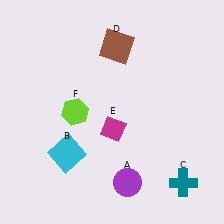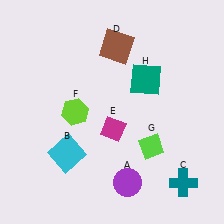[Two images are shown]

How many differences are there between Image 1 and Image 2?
There are 2 differences between the two images.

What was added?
A lime diamond (G), a teal square (H) were added in Image 2.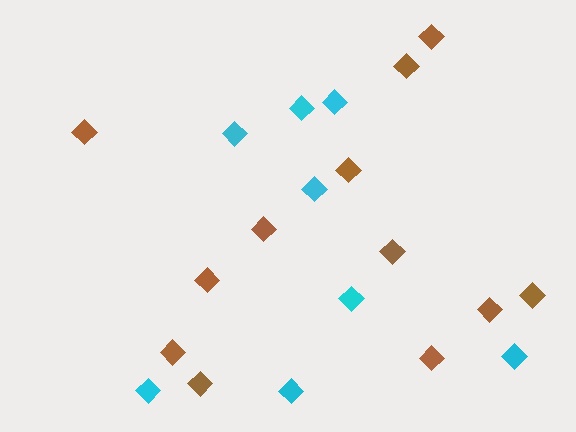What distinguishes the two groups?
There are 2 groups: one group of cyan diamonds (8) and one group of brown diamonds (12).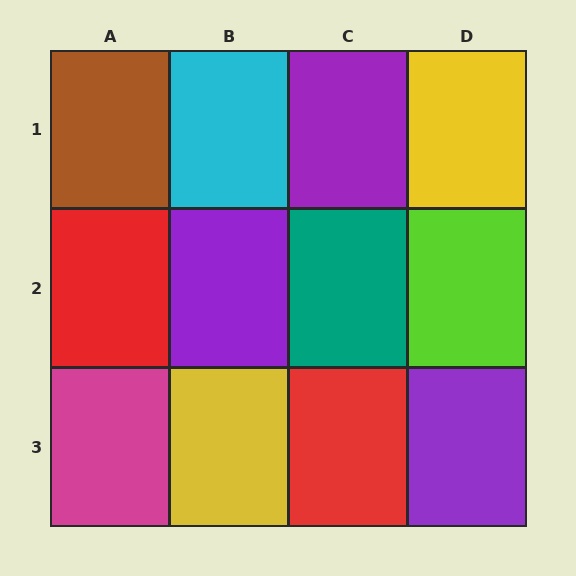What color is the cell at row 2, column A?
Red.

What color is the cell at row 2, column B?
Purple.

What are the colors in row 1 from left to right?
Brown, cyan, purple, yellow.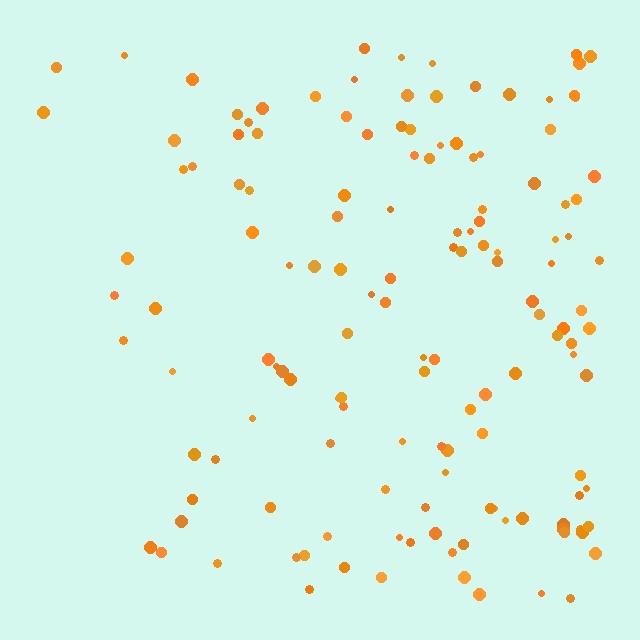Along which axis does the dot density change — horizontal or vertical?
Horizontal.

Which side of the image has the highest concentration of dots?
The right.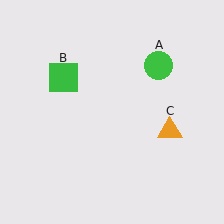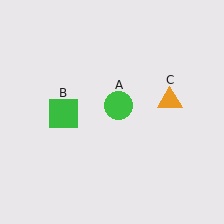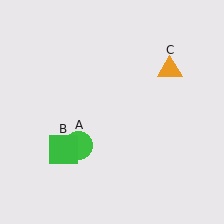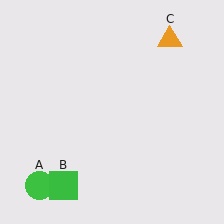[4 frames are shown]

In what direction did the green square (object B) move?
The green square (object B) moved down.